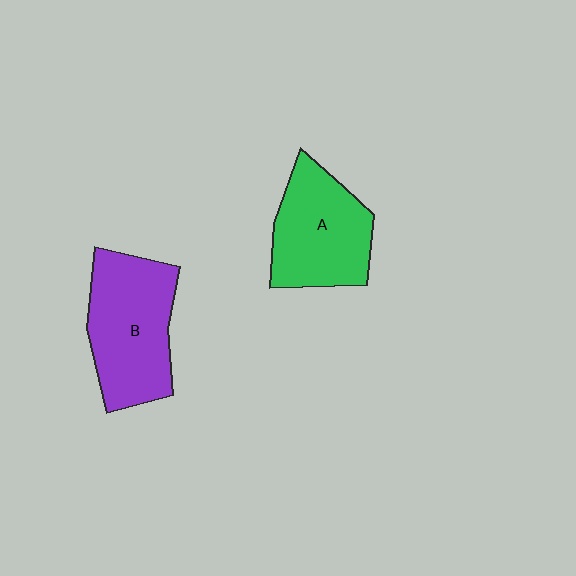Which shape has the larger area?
Shape B (purple).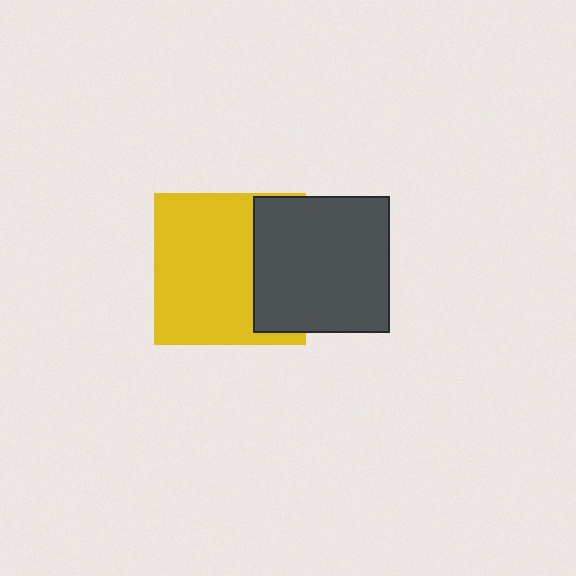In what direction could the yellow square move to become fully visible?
The yellow square could move left. That would shift it out from behind the dark gray square entirely.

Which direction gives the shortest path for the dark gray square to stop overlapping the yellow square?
Moving right gives the shortest separation.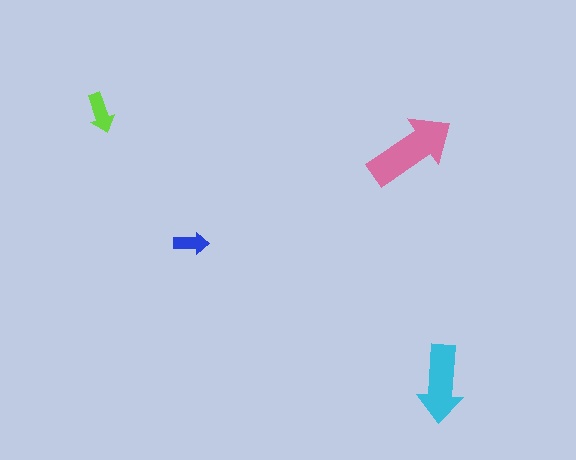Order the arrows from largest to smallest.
the pink one, the cyan one, the lime one, the blue one.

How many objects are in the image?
There are 4 objects in the image.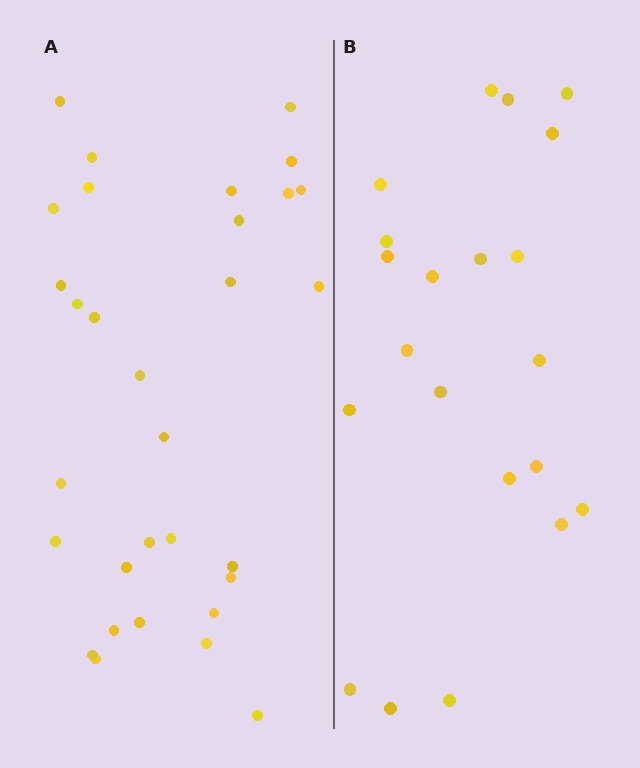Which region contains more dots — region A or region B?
Region A (the left region) has more dots.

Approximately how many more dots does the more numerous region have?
Region A has roughly 10 or so more dots than region B.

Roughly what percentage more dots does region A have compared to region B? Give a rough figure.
About 50% more.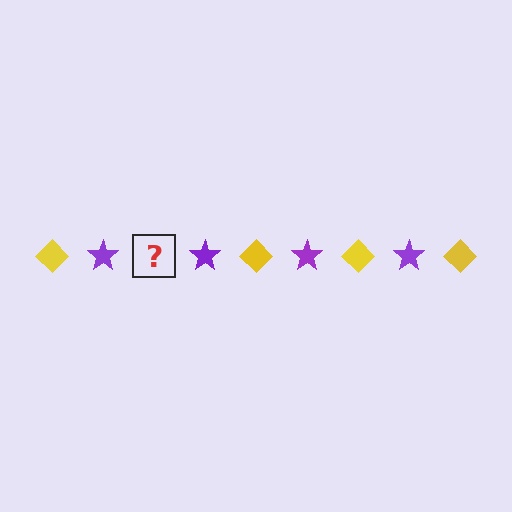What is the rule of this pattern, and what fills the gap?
The rule is that the pattern alternates between yellow diamond and purple star. The gap should be filled with a yellow diamond.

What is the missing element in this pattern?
The missing element is a yellow diamond.